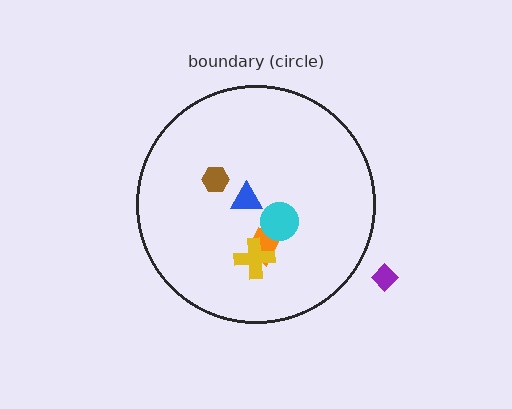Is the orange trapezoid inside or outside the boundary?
Inside.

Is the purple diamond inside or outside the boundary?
Outside.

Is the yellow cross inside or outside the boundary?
Inside.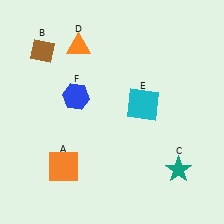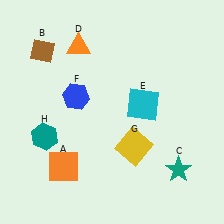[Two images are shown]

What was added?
A yellow square (G), a teal hexagon (H) were added in Image 2.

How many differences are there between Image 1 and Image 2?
There are 2 differences between the two images.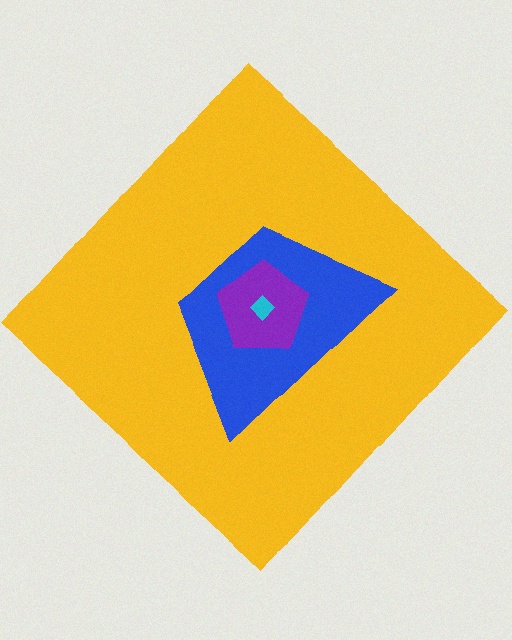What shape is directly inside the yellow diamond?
The blue trapezoid.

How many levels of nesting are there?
4.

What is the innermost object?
The cyan diamond.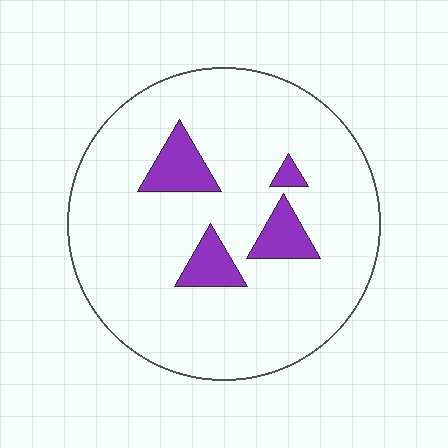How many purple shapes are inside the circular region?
4.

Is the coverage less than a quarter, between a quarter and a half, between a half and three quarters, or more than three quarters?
Less than a quarter.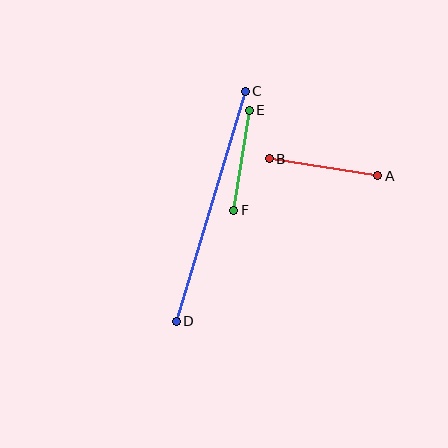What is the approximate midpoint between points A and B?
The midpoint is at approximately (323, 167) pixels.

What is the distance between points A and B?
The distance is approximately 110 pixels.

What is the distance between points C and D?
The distance is approximately 240 pixels.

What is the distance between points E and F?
The distance is approximately 101 pixels.